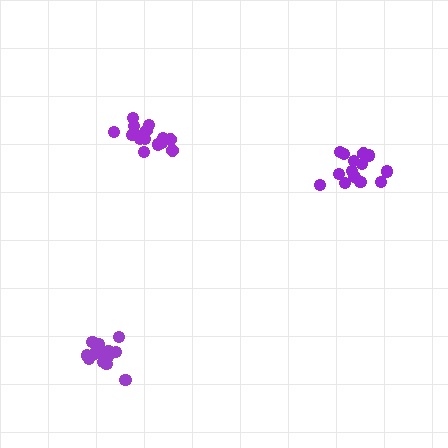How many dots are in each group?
Group 1: 15 dots, Group 2: 14 dots, Group 3: 16 dots (45 total).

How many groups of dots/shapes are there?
There are 3 groups.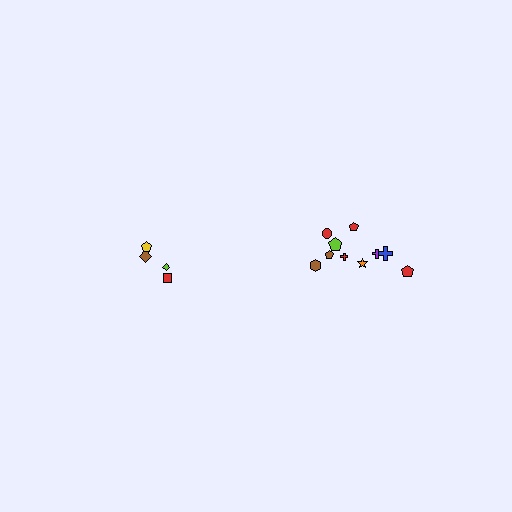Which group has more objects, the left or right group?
The right group.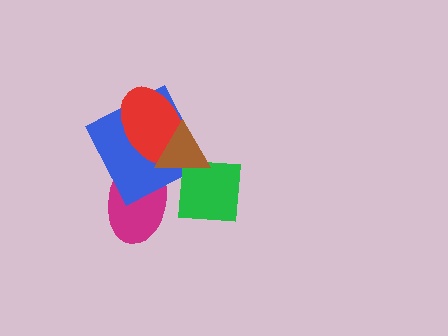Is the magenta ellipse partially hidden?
Yes, it is partially covered by another shape.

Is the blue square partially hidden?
Yes, it is partially covered by another shape.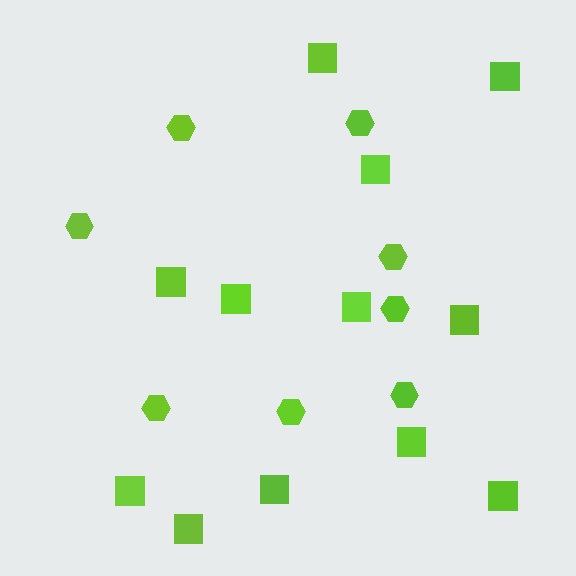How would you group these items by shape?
There are 2 groups: one group of hexagons (8) and one group of squares (12).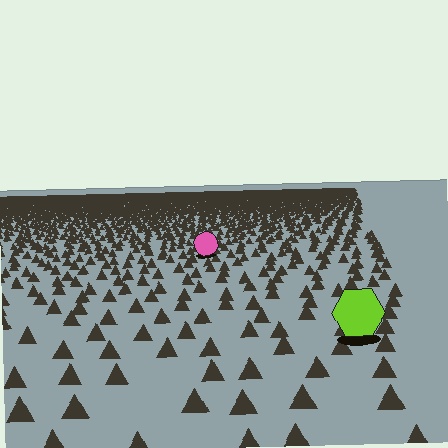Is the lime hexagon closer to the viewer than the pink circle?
Yes. The lime hexagon is closer — you can tell from the texture gradient: the ground texture is coarser near it.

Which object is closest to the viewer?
The lime hexagon is closest. The texture marks near it are larger and more spread out.